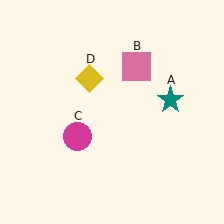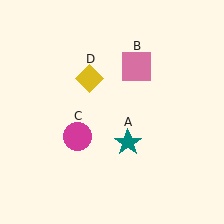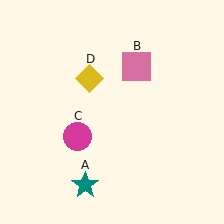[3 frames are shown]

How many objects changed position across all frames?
1 object changed position: teal star (object A).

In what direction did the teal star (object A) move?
The teal star (object A) moved down and to the left.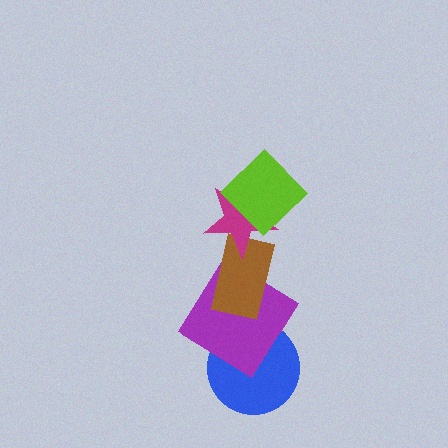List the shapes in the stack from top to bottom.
From top to bottom: the lime diamond, the magenta star, the brown rectangle, the purple diamond, the blue circle.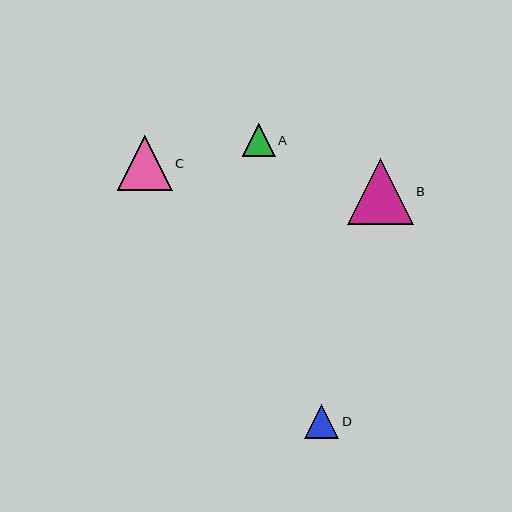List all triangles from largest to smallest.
From largest to smallest: B, C, D, A.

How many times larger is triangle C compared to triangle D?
Triangle C is approximately 1.6 times the size of triangle D.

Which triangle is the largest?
Triangle B is the largest with a size of approximately 66 pixels.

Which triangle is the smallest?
Triangle A is the smallest with a size of approximately 33 pixels.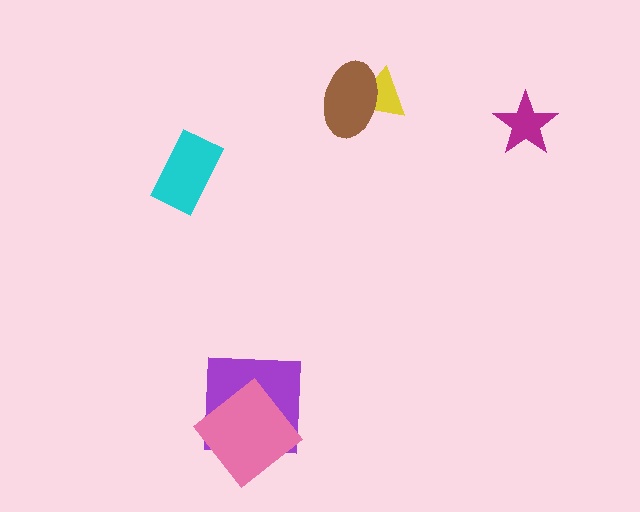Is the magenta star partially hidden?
No, no other shape covers it.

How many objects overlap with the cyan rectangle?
0 objects overlap with the cyan rectangle.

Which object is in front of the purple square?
The pink diamond is in front of the purple square.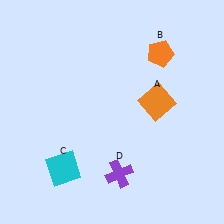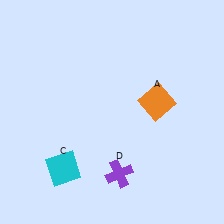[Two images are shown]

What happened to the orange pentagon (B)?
The orange pentagon (B) was removed in Image 2. It was in the top-right area of Image 1.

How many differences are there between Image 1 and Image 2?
There is 1 difference between the two images.